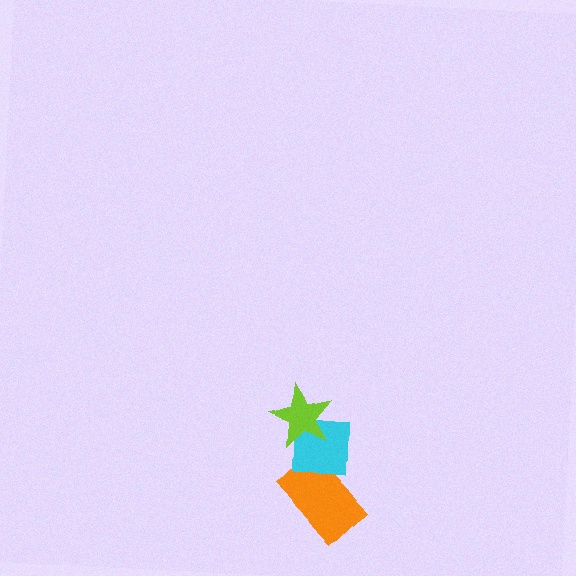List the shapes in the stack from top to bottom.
From top to bottom: the lime star, the cyan square, the orange rectangle.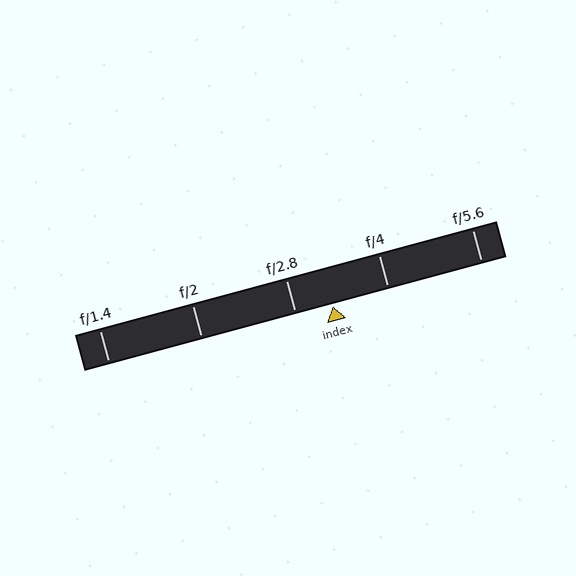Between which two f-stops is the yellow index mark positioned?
The index mark is between f/2.8 and f/4.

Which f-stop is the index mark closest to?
The index mark is closest to f/2.8.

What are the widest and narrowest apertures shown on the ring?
The widest aperture shown is f/1.4 and the narrowest is f/5.6.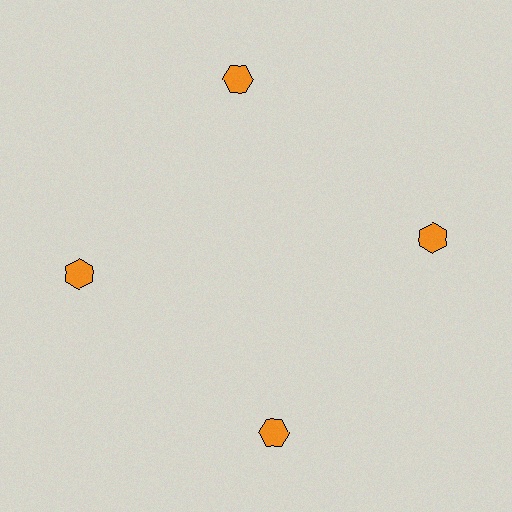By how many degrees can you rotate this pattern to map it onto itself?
The pattern maps onto itself every 90 degrees of rotation.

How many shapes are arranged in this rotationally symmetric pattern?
There are 4 shapes, arranged in 4 groups of 1.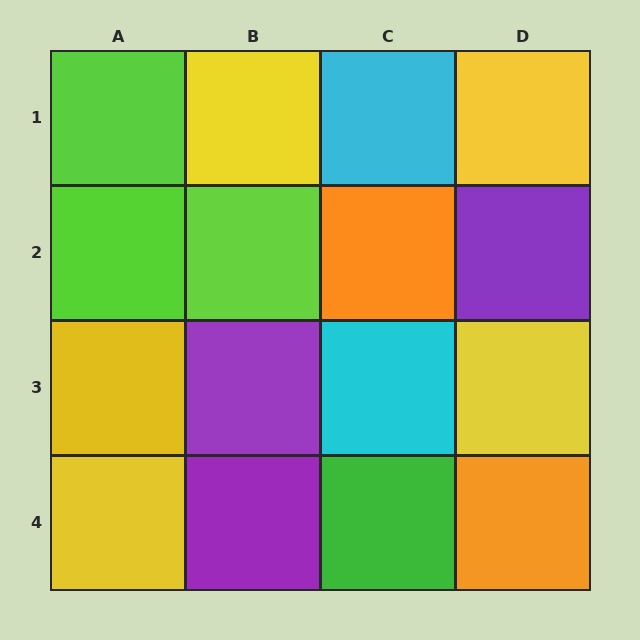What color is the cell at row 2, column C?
Orange.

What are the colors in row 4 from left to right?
Yellow, purple, green, orange.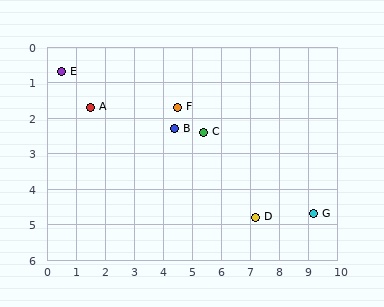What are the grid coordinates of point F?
Point F is at approximately (4.5, 1.7).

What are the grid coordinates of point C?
Point C is at approximately (5.4, 2.4).